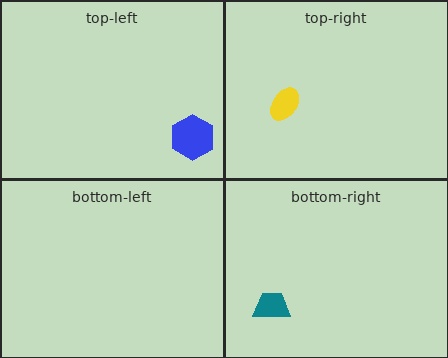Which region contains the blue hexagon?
The top-left region.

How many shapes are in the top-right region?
1.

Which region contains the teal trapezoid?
The bottom-right region.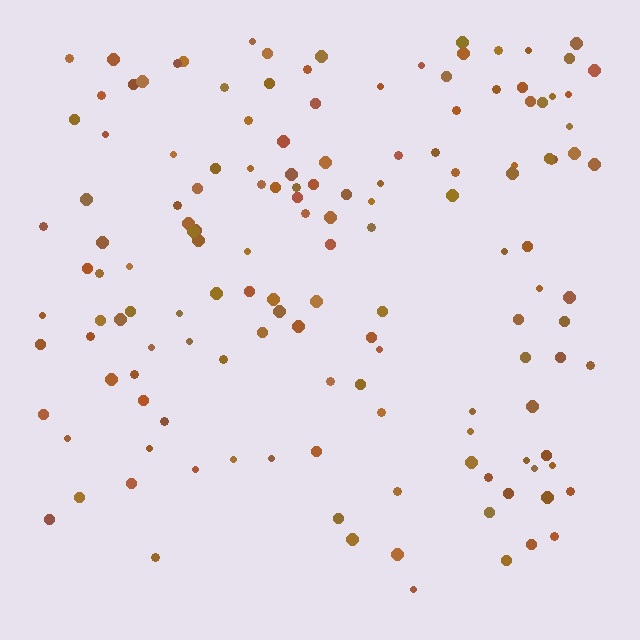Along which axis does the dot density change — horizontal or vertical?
Vertical.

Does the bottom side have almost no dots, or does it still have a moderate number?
Still a moderate number, just noticeably fewer than the top.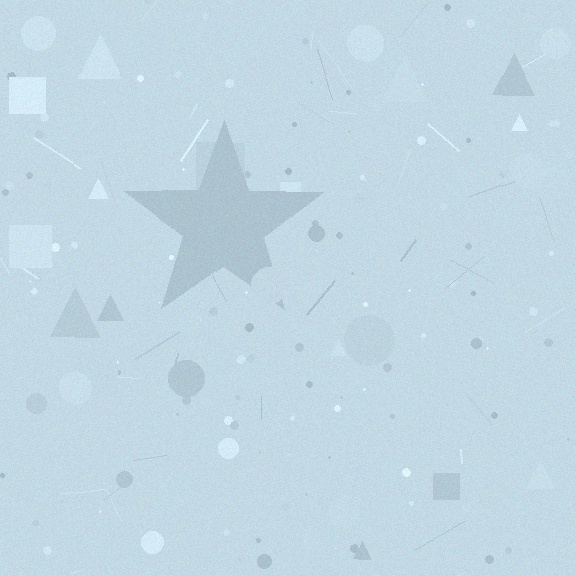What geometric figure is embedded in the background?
A star is embedded in the background.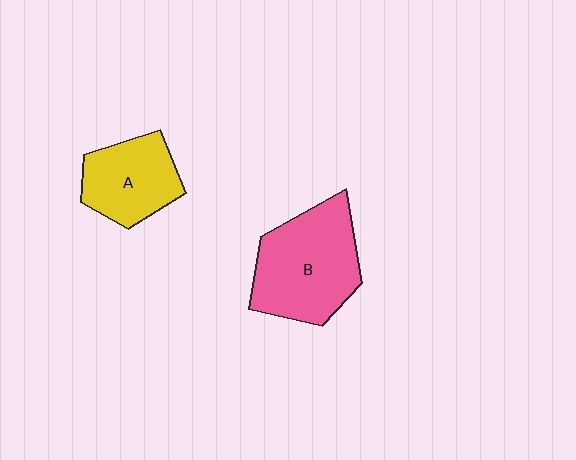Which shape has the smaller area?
Shape A (yellow).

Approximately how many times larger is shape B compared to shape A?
Approximately 1.5 times.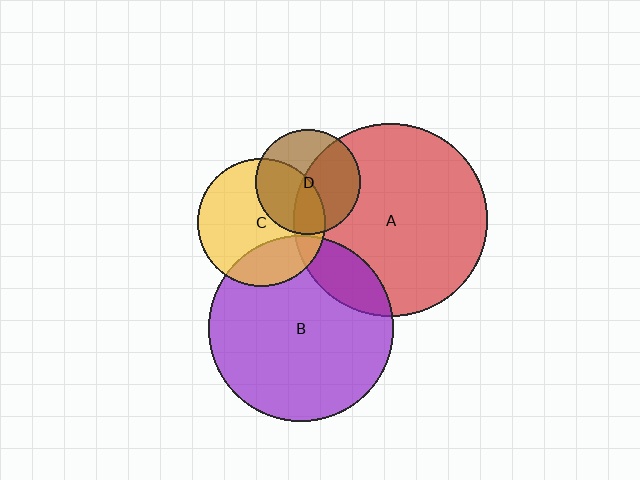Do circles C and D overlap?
Yes.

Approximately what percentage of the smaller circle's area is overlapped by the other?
Approximately 45%.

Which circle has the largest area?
Circle A (red).